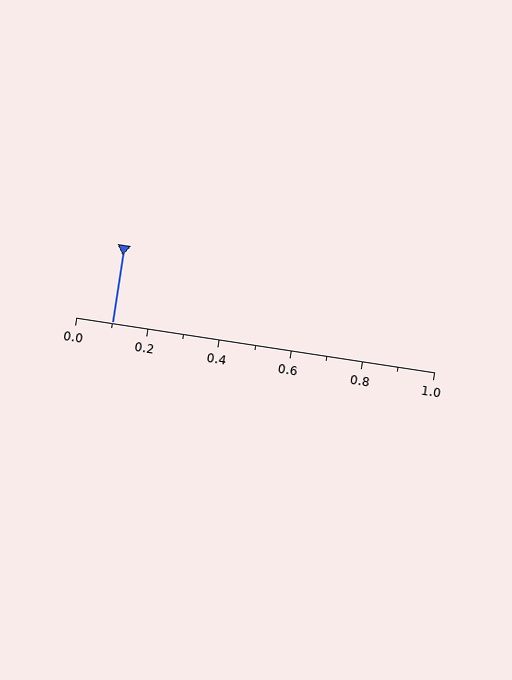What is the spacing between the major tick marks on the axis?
The major ticks are spaced 0.2 apart.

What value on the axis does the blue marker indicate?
The marker indicates approximately 0.1.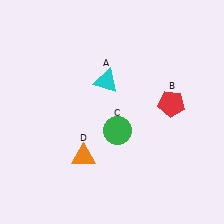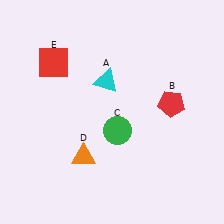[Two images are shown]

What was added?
A red square (E) was added in Image 2.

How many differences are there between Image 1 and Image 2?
There is 1 difference between the two images.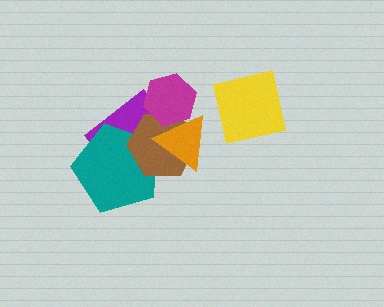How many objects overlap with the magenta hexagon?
3 objects overlap with the magenta hexagon.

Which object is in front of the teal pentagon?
The brown hexagon is in front of the teal pentagon.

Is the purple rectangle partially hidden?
Yes, it is partially covered by another shape.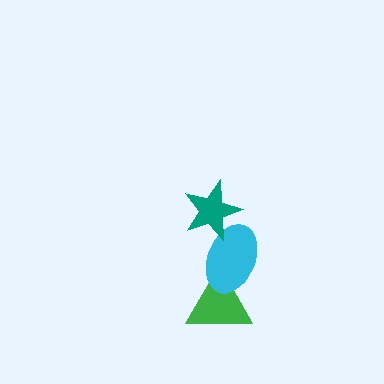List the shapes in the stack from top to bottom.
From top to bottom: the teal star, the cyan ellipse, the green triangle.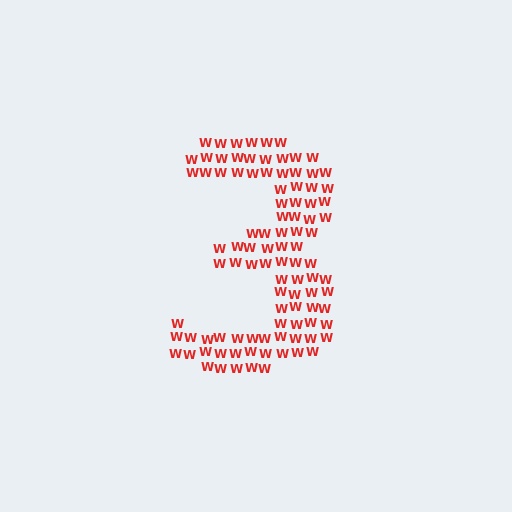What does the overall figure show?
The overall figure shows the digit 3.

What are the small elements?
The small elements are letter W's.